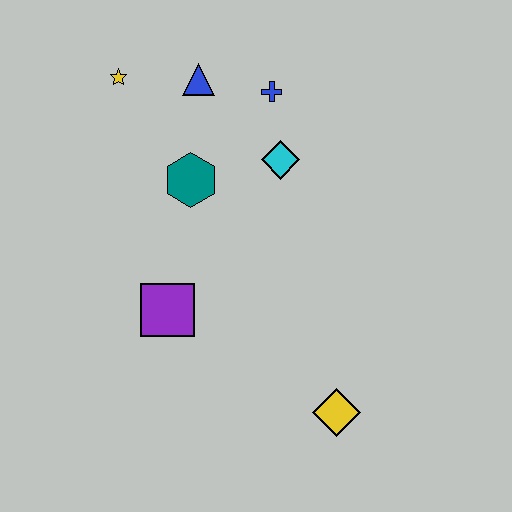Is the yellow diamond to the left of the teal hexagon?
No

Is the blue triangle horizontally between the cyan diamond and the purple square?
Yes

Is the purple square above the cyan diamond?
No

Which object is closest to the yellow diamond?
The purple square is closest to the yellow diamond.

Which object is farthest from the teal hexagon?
The yellow diamond is farthest from the teal hexagon.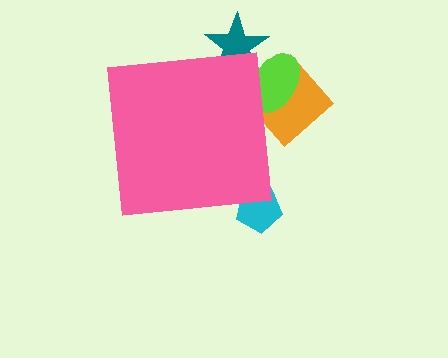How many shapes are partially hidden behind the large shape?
5 shapes are partially hidden.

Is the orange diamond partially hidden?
Yes, the orange diamond is partially hidden behind the pink square.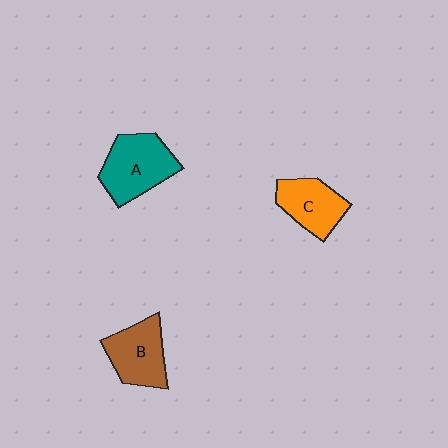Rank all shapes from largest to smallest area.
From largest to smallest: A (teal), B (brown), C (orange).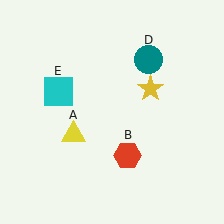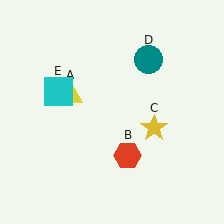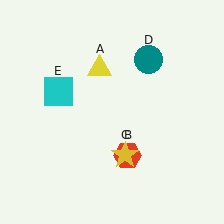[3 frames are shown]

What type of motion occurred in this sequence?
The yellow triangle (object A), yellow star (object C) rotated clockwise around the center of the scene.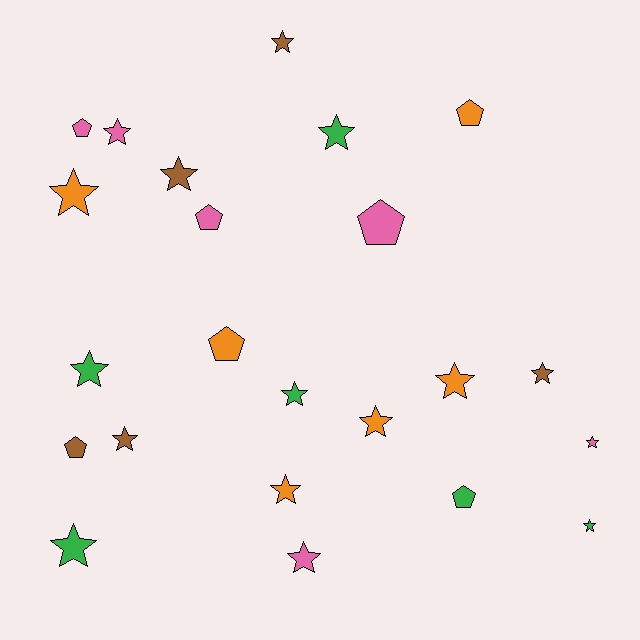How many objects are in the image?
There are 23 objects.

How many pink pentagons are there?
There are 3 pink pentagons.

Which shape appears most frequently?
Star, with 16 objects.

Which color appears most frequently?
Pink, with 6 objects.